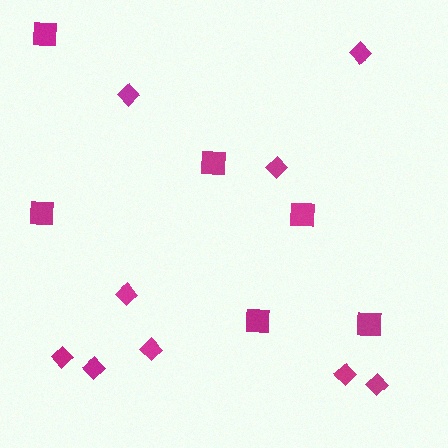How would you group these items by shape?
There are 2 groups: one group of squares (6) and one group of diamonds (9).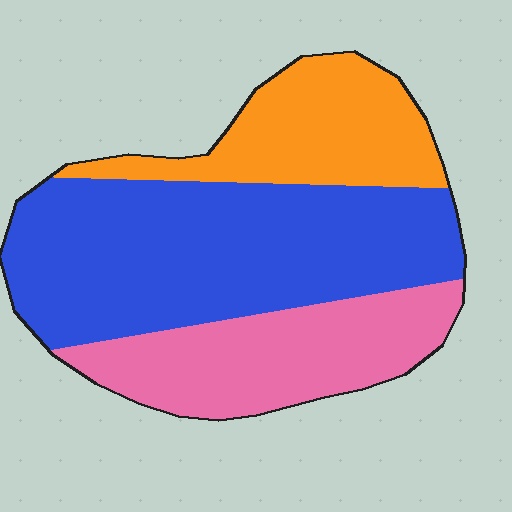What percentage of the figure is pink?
Pink takes up about one quarter (1/4) of the figure.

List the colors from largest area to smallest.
From largest to smallest: blue, pink, orange.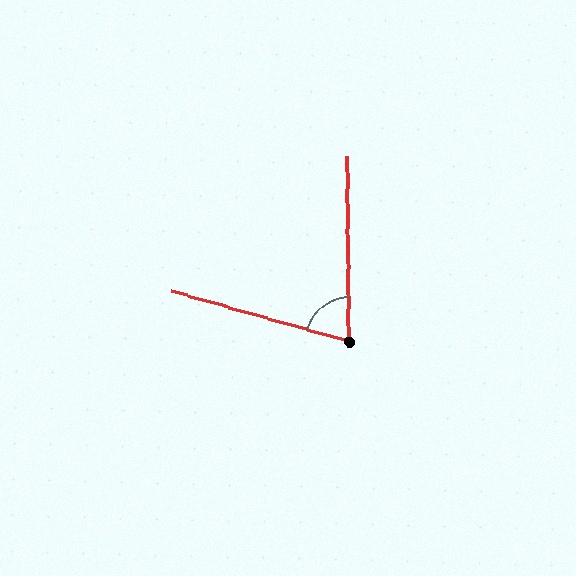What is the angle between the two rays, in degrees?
Approximately 74 degrees.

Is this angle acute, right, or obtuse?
It is acute.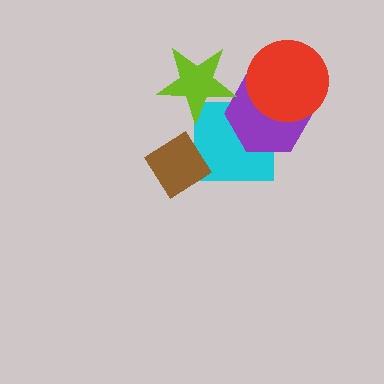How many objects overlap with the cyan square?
3 objects overlap with the cyan square.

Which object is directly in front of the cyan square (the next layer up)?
The purple hexagon is directly in front of the cyan square.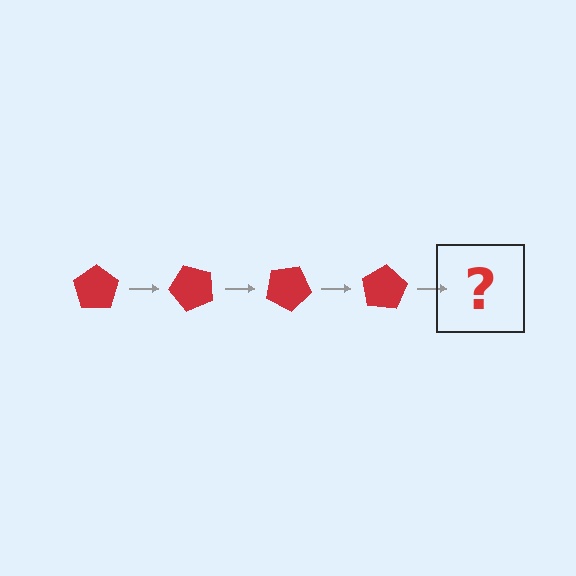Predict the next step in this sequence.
The next step is a red pentagon rotated 200 degrees.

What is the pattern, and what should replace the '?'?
The pattern is that the pentagon rotates 50 degrees each step. The '?' should be a red pentagon rotated 200 degrees.